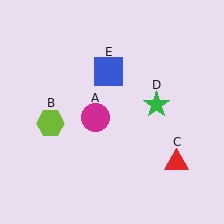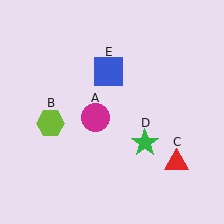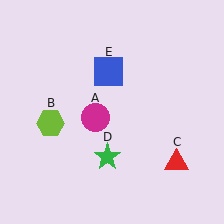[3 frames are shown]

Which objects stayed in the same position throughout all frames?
Magenta circle (object A) and lime hexagon (object B) and red triangle (object C) and blue square (object E) remained stationary.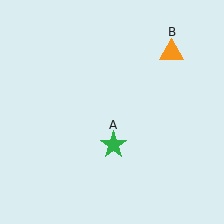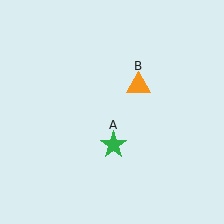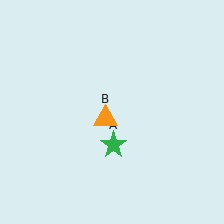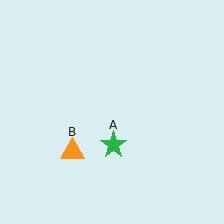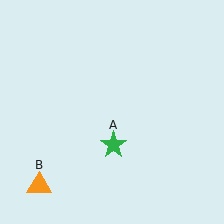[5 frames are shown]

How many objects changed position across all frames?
1 object changed position: orange triangle (object B).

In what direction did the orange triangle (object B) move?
The orange triangle (object B) moved down and to the left.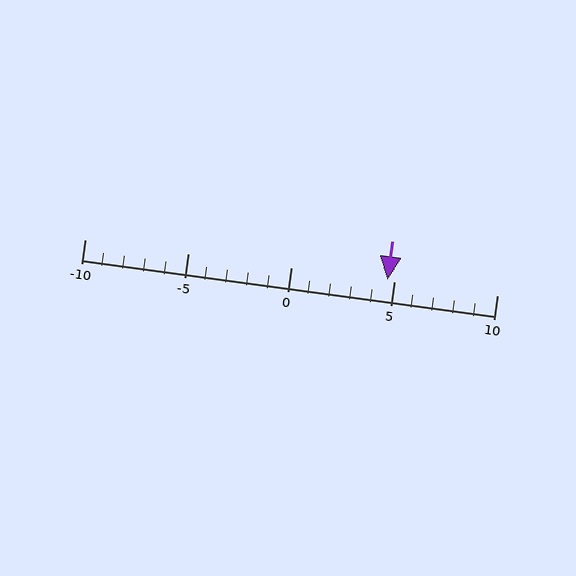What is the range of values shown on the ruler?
The ruler shows values from -10 to 10.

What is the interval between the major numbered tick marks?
The major tick marks are spaced 5 units apart.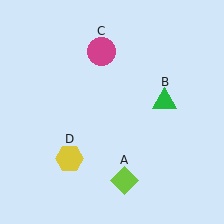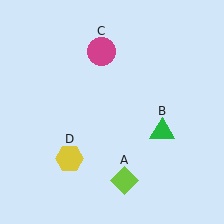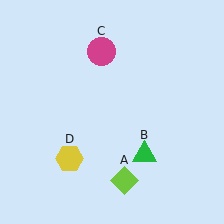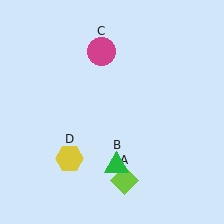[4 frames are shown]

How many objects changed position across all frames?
1 object changed position: green triangle (object B).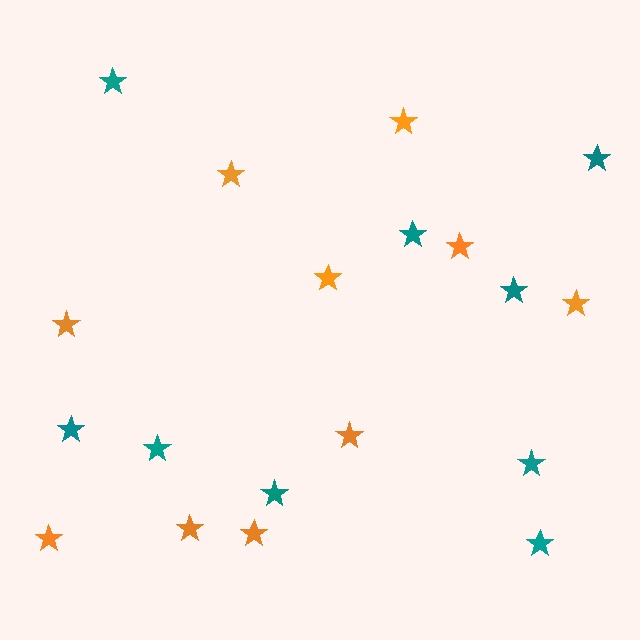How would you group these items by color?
There are 2 groups: one group of orange stars (10) and one group of teal stars (9).